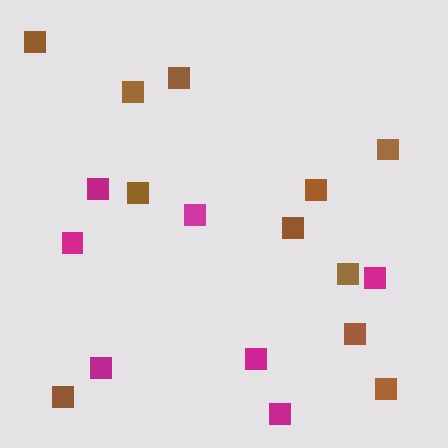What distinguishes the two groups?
There are 2 groups: one group of magenta squares (7) and one group of brown squares (11).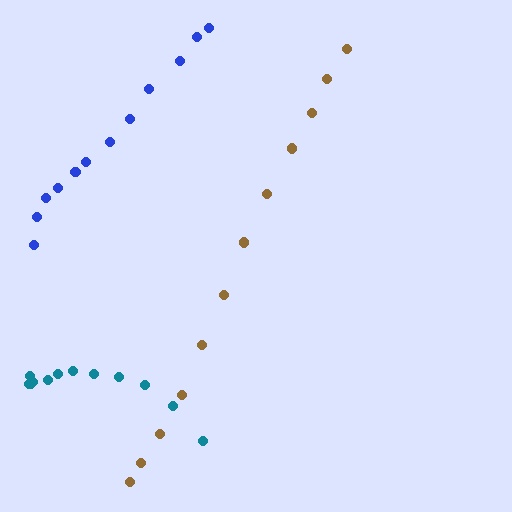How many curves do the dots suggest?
There are 3 distinct paths.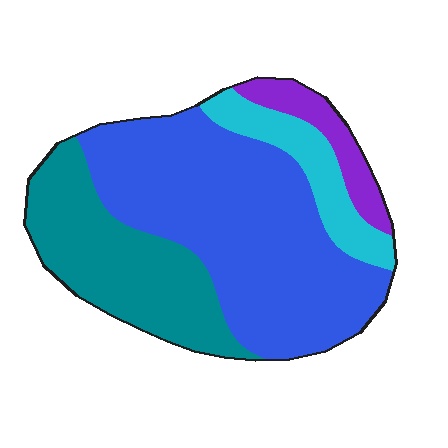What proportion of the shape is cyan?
Cyan covers roughly 10% of the shape.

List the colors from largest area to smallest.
From largest to smallest: blue, teal, cyan, purple.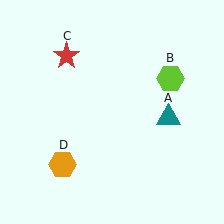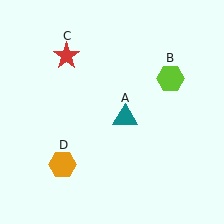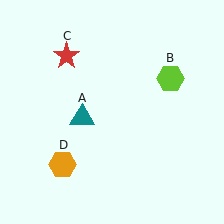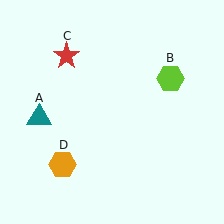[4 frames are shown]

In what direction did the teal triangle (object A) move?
The teal triangle (object A) moved left.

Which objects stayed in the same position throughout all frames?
Lime hexagon (object B) and red star (object C) and orange hexagon (object D) remained stationary.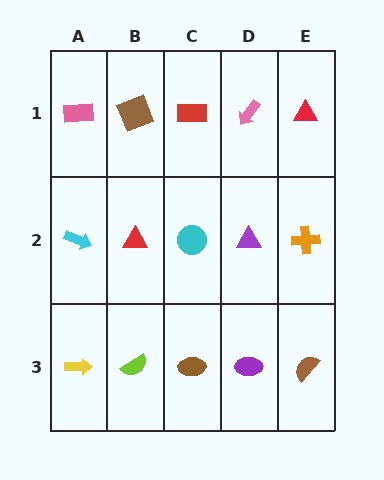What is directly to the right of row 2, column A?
A red triangle.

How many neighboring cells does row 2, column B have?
4.